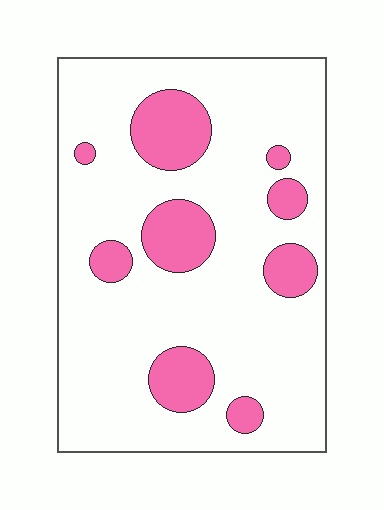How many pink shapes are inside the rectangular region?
9.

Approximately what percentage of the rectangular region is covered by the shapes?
Approximately 20%.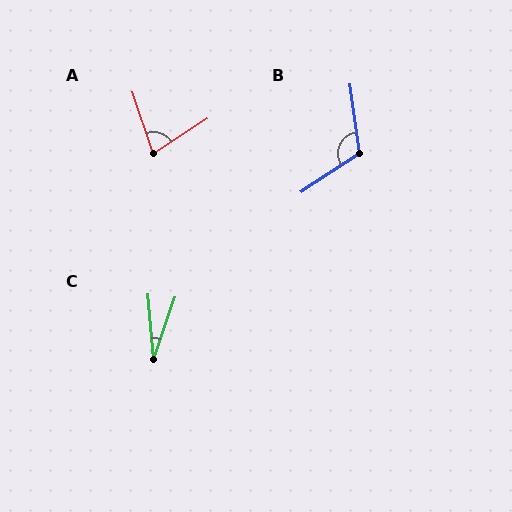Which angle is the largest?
B, at approximately 115 degrees.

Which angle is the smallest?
C, at approximately 23 degrees.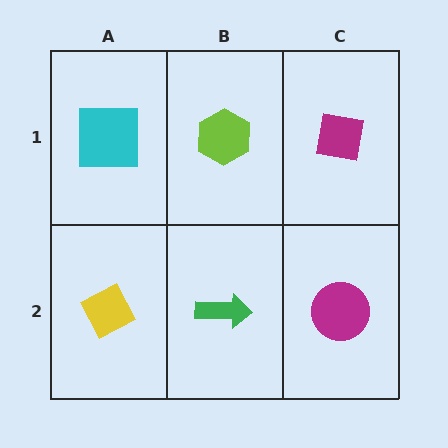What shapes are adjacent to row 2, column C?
A magenta square (row 1, column C), a green arrow (row 2, column B).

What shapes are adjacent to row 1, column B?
A green arrow (row 2, column B), a cyan square (row 1, column A), a magenta square (row 1, column C).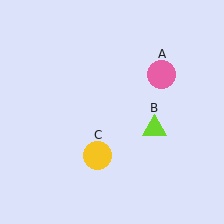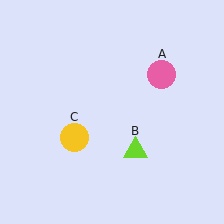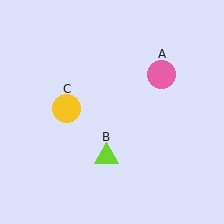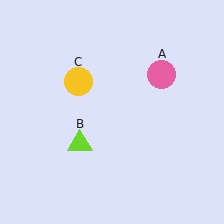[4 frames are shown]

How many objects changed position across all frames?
2 objects changed position: lime triangle (object B), yellow circle (object C).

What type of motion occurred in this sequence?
The lime triangle (object B), yellow circle (object C) rotated clockwise around the center of the scene.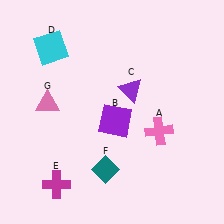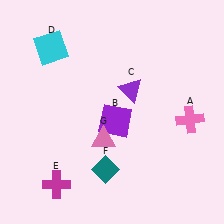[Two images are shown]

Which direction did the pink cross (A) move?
The pink cross (A) moved right.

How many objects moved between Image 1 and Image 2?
2 objects moved between the two images.